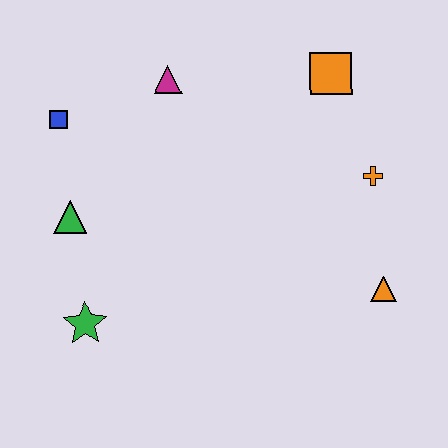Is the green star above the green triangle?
No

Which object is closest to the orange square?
The orange cross is closest to the orange square.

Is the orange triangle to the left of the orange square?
No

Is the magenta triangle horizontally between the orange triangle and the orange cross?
No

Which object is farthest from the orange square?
The green star is farthest from the orange square.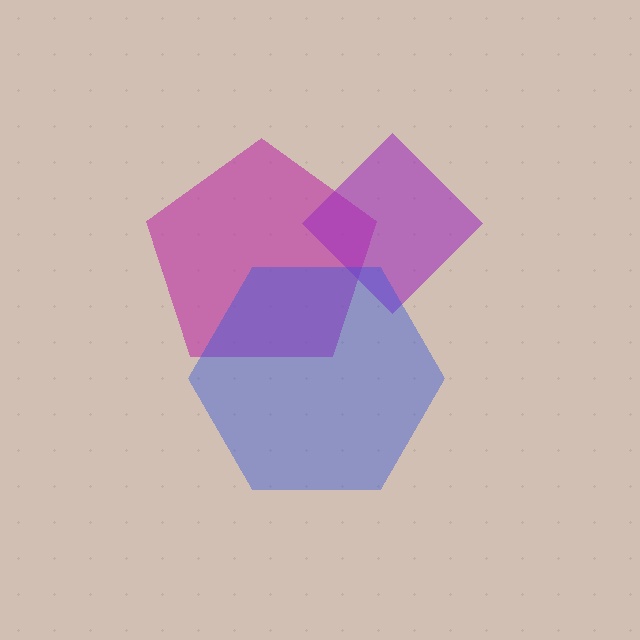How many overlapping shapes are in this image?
There are 3 overlapping shapes in the image.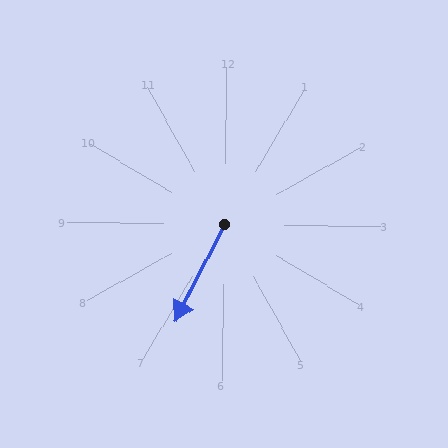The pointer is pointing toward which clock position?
Roughly 7 o'clock.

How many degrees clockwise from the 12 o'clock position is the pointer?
Approximately 206 degrees.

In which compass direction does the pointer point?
Southwest.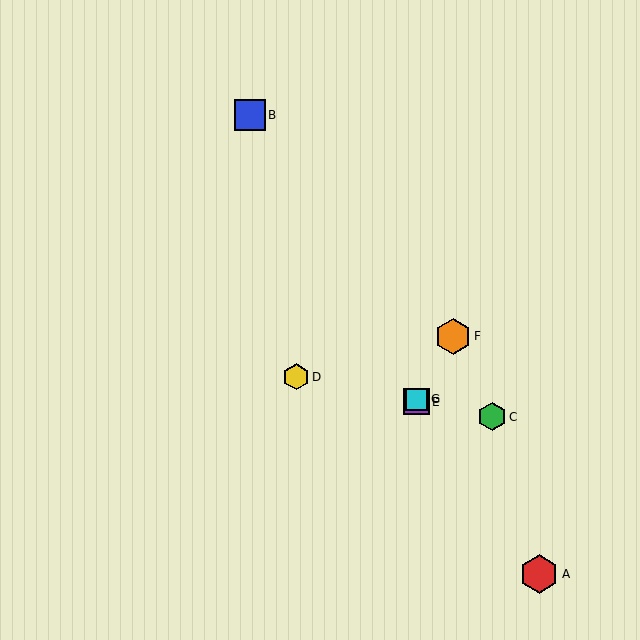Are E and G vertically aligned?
Yes, both are at x≈417.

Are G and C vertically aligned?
No, G is at x≈417 and C is at x≈492.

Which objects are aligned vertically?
Objects E, G are aligned vertically.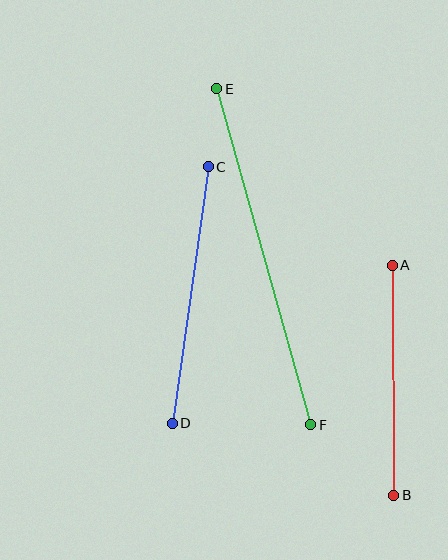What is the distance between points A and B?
The distance is approximately 230 pixels.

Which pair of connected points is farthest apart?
Points E and F are farthest apart.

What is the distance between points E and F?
The distance is approximately 349 pixels.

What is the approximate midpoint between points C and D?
The midpoint is at approximately (190, 295) pixels.